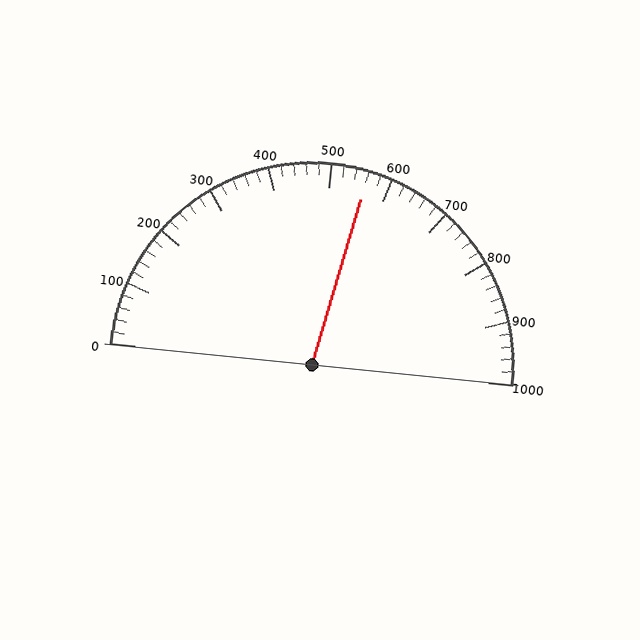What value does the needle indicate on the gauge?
The needle indicates approximately 560.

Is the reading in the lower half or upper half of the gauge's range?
The reading is in the upper half of the range (0 to 1000).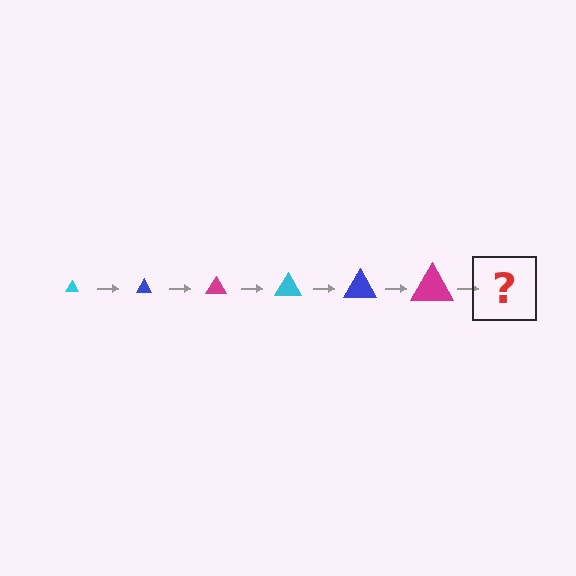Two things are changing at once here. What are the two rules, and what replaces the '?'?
The two rules are that the triangle grows larger each step and the color cycles through cyan, blue, and magenta. The '?' should be a cyan triangle, larger than the previous one.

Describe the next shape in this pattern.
It should be a cyan triangle, larger than the previous one.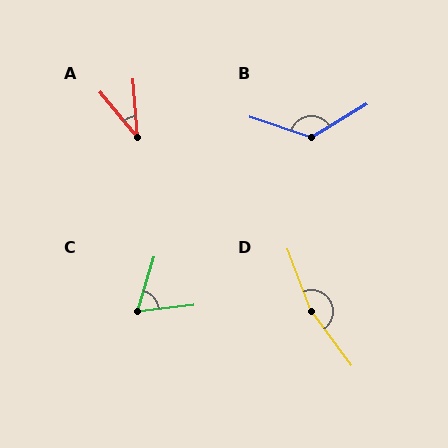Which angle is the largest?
D, at approximately 164 degrees.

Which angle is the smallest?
A, at approximately 35 degrees.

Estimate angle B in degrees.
Approximately 131 degrees.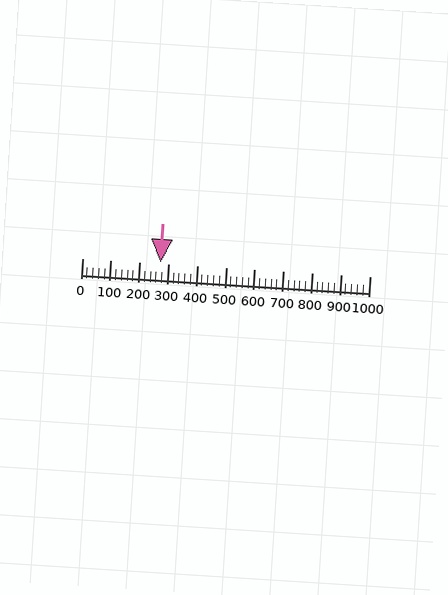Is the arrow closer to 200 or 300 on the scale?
The arrow is closer to 300.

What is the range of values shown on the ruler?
The ruler shows values from 0 to 1000.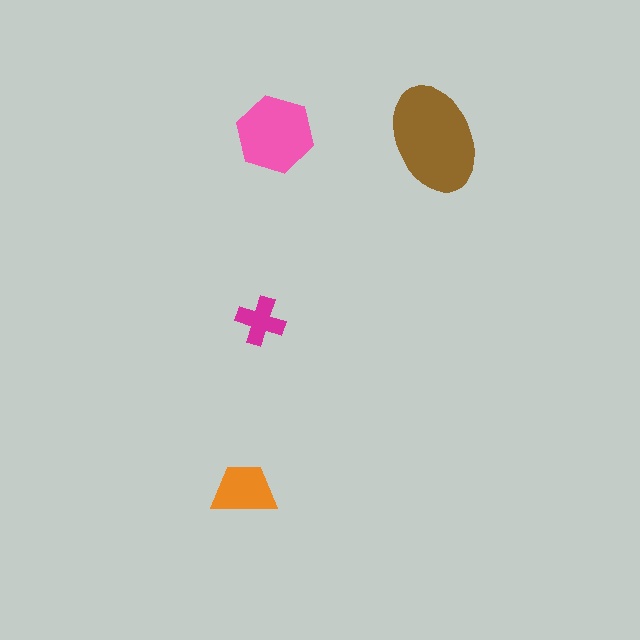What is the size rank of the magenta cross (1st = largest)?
4th.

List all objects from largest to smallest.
The brown ellipse, the pink hexagon, the orange trapezoid, the magenta cross.